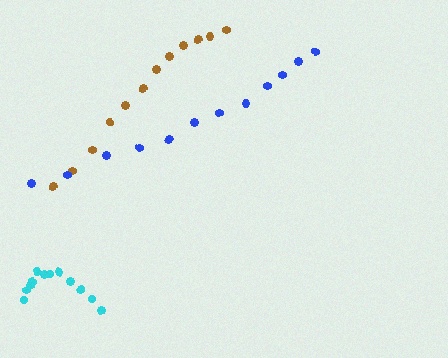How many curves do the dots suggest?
There are 3 distinct paths.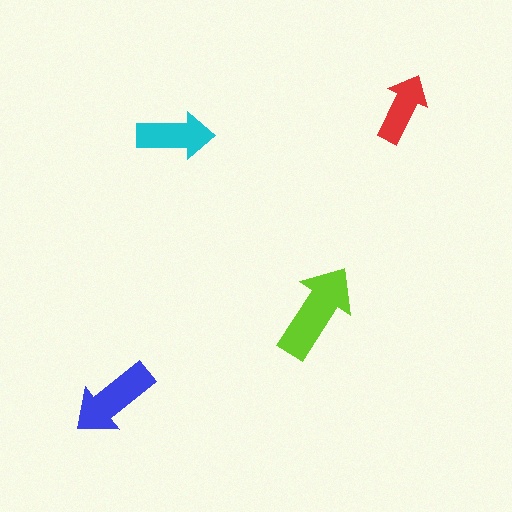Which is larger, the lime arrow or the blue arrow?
The lime one.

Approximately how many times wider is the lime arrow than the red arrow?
About 1.5 times wider.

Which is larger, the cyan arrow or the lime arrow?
The lime one.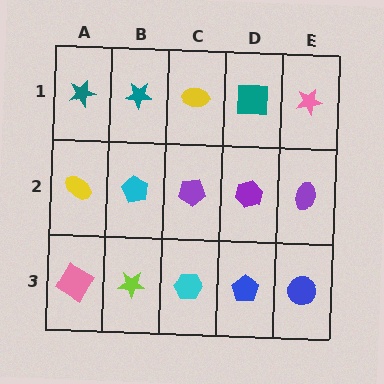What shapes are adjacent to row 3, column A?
A yellow ellipse (row 2, column A), a lime star (row 3, column B).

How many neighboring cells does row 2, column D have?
4.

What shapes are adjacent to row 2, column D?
A teal square (row 1, column D), a blue pentagon (row 3, column D), a purple pentagon (row 2, column C), a purple ellipse (row 2, column E).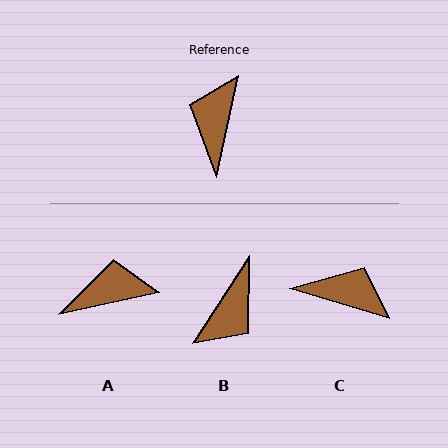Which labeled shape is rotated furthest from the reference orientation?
B, about 159 degrees away.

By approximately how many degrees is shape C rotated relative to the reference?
Approximately 95 degrees clockwise.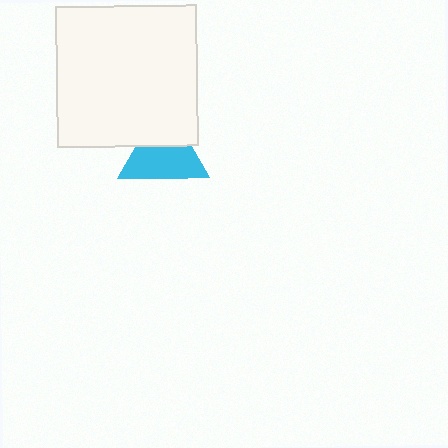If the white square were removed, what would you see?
You would see the complete cyan triangle.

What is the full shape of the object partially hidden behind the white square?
The partially hidden object is a cyan triangle.